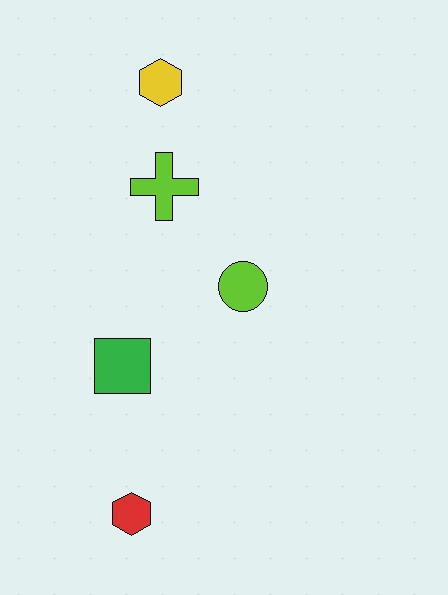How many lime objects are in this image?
There are 2 lime objects.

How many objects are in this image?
There are 5 objects.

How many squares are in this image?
There is 1 square.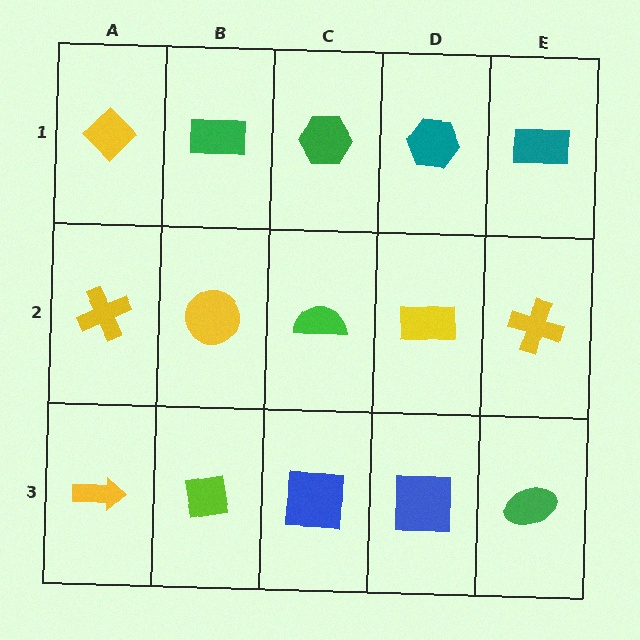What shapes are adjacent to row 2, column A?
A yellow diamond (row 1, column A), a yellow arrow (row 3, column A), a yellow circle (row 2, column B).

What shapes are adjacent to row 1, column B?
A yellow circle (row 2, column B), a yellow diamond (row 1, column A), a green hexagon (row 1, column C).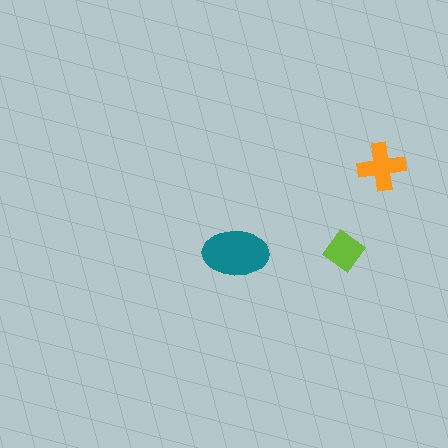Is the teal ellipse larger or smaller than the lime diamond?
Larger.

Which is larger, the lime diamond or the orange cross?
The orange cross.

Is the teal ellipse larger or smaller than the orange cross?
Larger.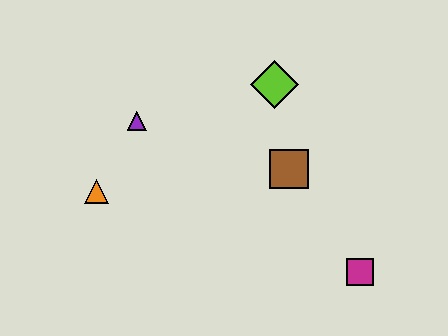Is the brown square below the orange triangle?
No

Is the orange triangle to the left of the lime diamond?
Yes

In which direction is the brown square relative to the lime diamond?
The brown square is below the lime diamond.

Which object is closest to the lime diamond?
The brown square is closest to the lime diamond.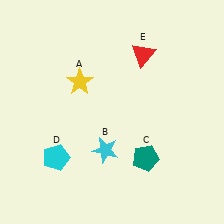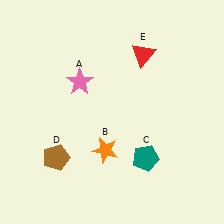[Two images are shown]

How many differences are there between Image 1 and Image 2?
There are 3 differences between the two images.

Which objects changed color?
A changed from yellow to pink. B changed from cyan to orange. D changed from cyan to brown.